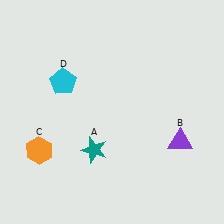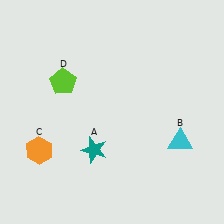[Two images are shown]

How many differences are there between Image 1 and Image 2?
There are 2 differences between the two images.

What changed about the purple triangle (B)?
In Image 1, B is purple. In Image 2, it changed to cyan.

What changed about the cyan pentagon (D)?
In Image 1, D is cyan. In Image 2, it changed to lime.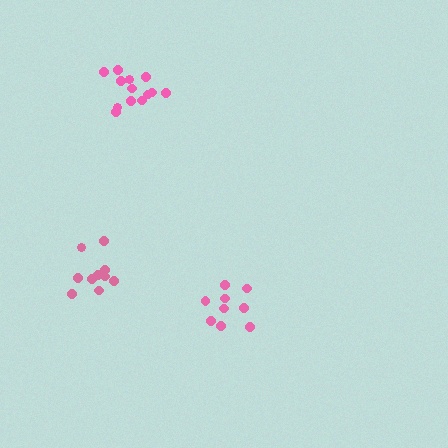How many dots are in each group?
Group 1: 9 dots, Group 2: 13 dots, Group 3: 10 dots (32 total).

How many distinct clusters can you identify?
There are 3 distinct clusters.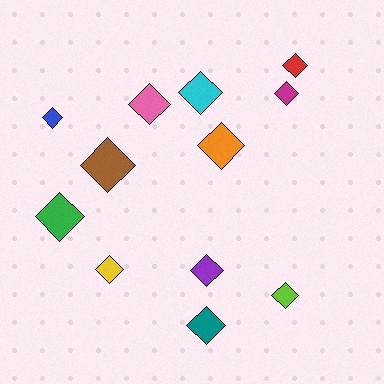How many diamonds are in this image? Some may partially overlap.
There are 12 diamonds.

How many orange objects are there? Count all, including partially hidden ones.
There is 1 orange object.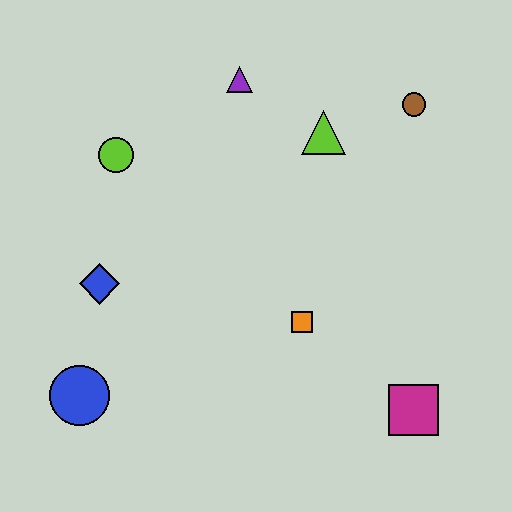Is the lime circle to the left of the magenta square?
Yes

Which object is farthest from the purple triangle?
The magenta square is farthest from the purple triangle.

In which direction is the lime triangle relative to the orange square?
The lime triangle is above the orange square.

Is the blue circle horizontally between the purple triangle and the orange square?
No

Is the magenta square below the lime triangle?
Yes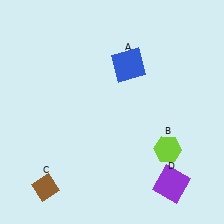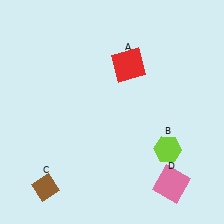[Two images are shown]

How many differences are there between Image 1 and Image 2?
There are 2 differences between the two images.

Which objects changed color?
A changed from blue to red. D changed from purple to pink.